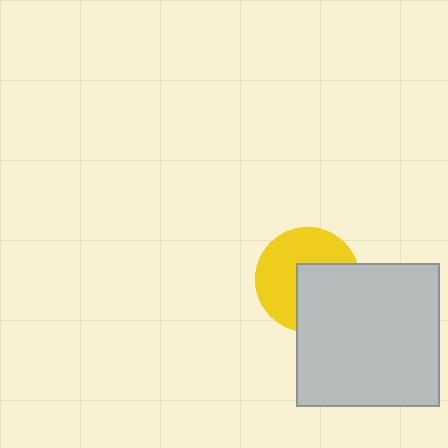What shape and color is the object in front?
The object in front is a light gray square.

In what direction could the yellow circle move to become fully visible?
The yellow circle could move toward the upper-left. That would shift it out from behind the light gray square entirely.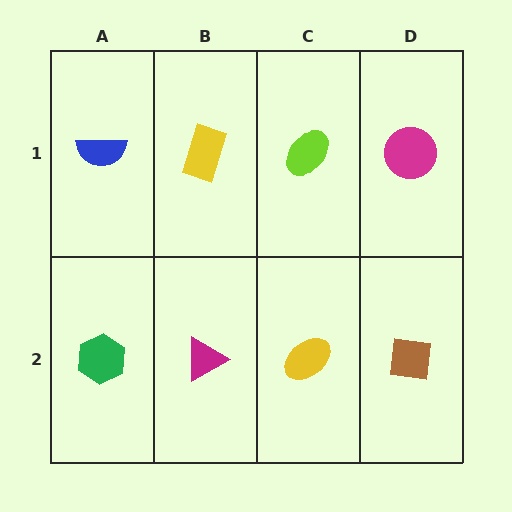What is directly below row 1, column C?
A yellow ellipse.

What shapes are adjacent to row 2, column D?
A magenta circle (row 1, column D), a yellow ellipse (row 2, column C).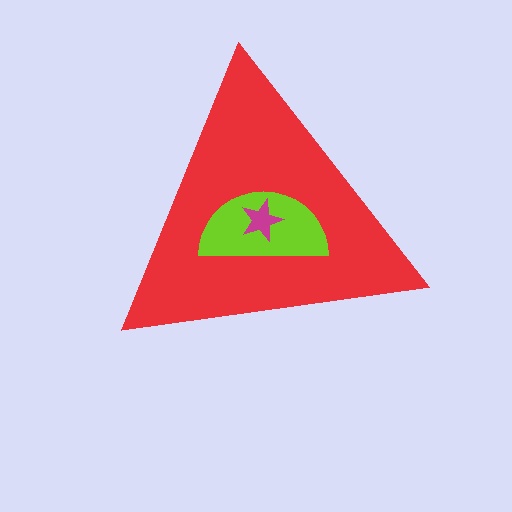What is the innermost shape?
The magenta star.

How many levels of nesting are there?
3.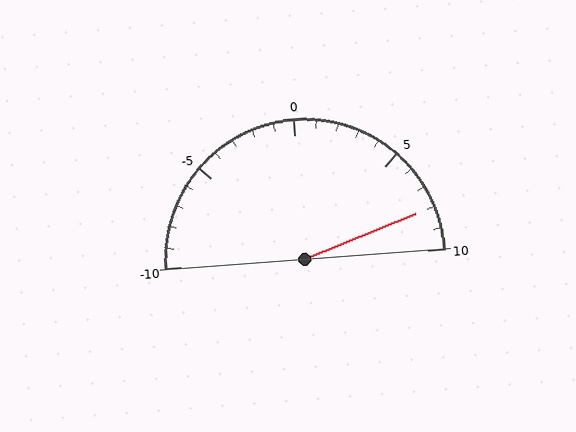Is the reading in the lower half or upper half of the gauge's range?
The reading is in the upper half of the range (-10 to 10).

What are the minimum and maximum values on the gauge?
The gauge ranges from -10 to 10.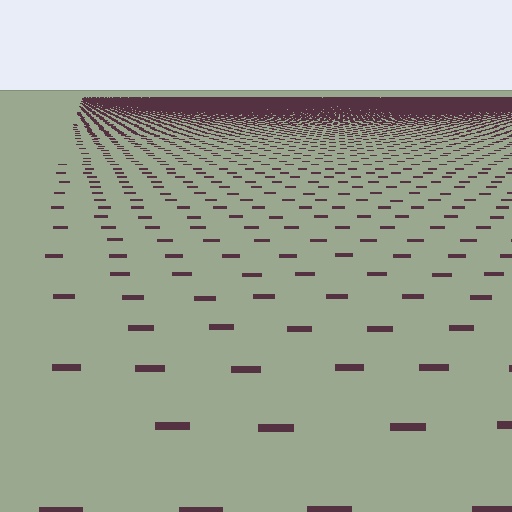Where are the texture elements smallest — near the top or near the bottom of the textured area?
Near the top.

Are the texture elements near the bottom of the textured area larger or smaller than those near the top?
Larger. Near the bottom, elements are closer to the viewer and appear at a bigger on-screen size.